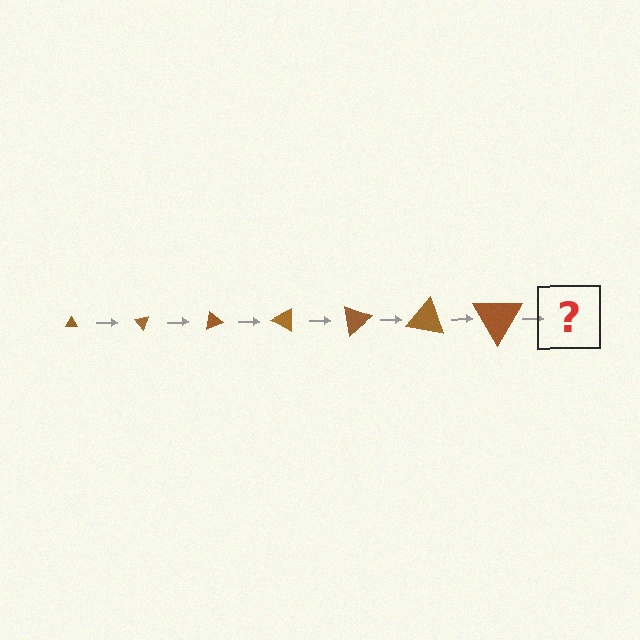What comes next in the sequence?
The next element should be a triangle, larger than the previous one and rotated 350 degrees from the start.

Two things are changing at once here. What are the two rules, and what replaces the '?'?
The two rules are that the triangle grows larger each step and it rotates 50 degrees each step. The '?' should be a triangle, larger than the previous one and rotated 350 degrees from the start.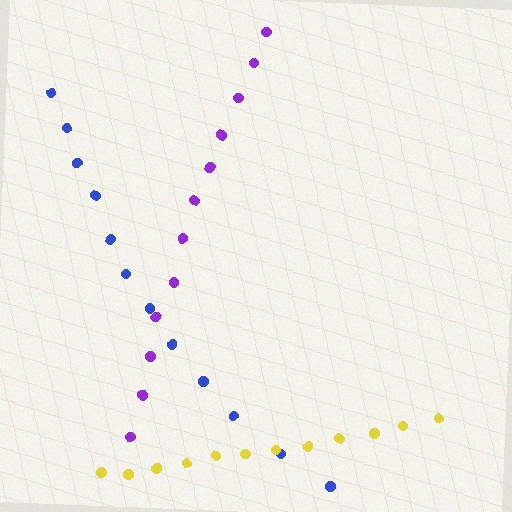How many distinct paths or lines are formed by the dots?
There are 3 distinct paths.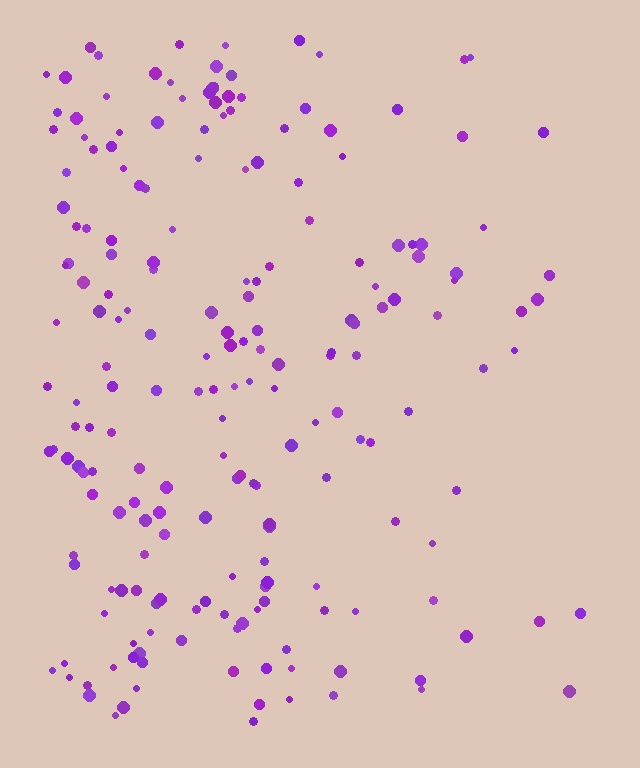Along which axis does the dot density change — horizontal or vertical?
Horizontal.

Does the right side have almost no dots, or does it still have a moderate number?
Still a moderate number, just noticeably fewer than the left.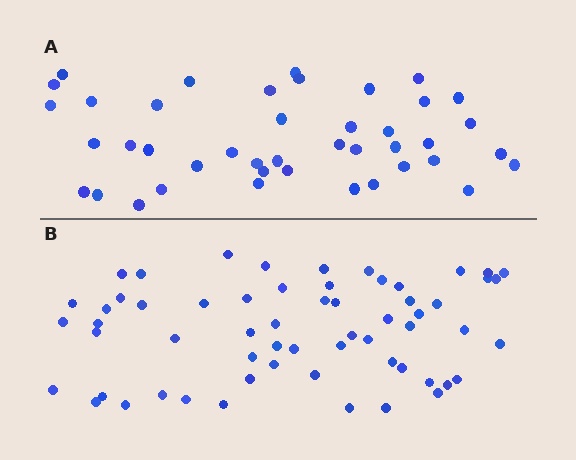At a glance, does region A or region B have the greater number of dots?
Region B (the bottom region) has more dots.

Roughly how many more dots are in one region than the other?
Region B has approximately 20 more dots than region A.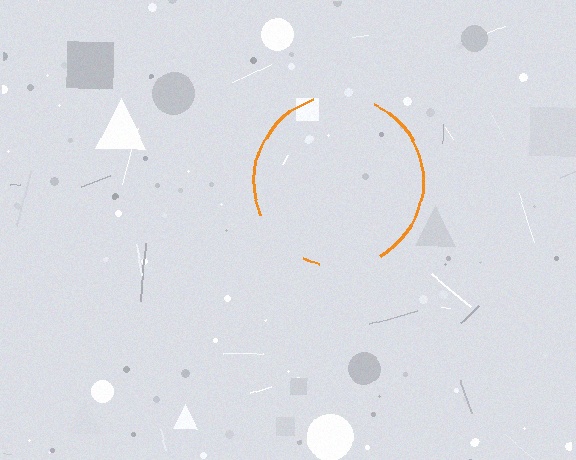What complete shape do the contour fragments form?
The contour fragments form a circle.